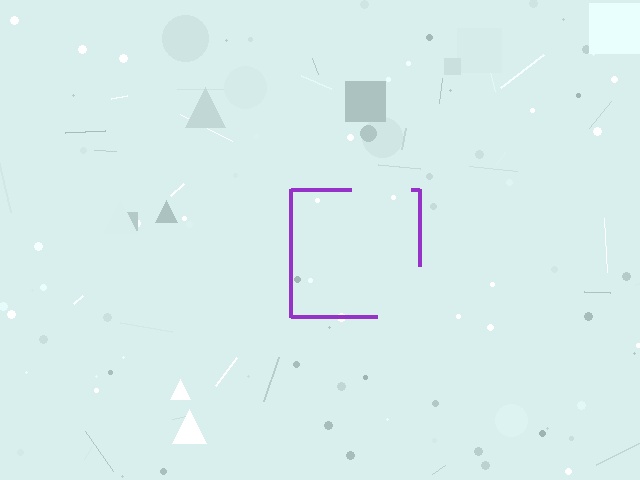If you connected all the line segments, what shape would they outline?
They would outline a square.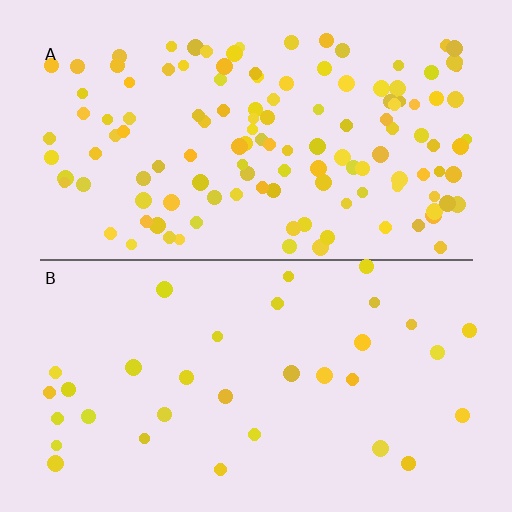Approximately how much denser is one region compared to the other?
Approximately 3.8× — region A over region B.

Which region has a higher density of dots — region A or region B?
A (the top).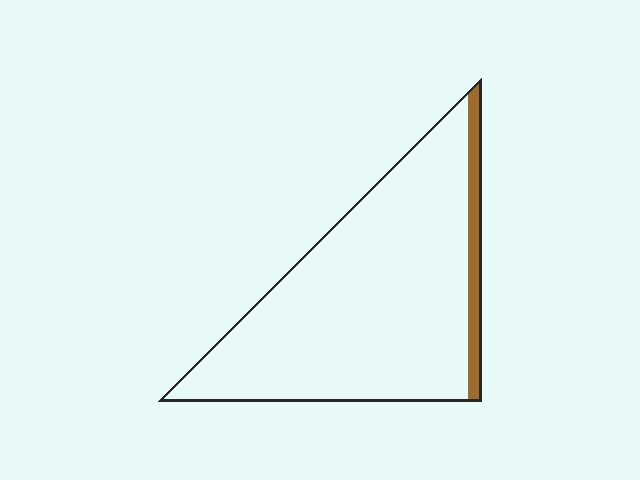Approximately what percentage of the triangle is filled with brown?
Approximately 10%.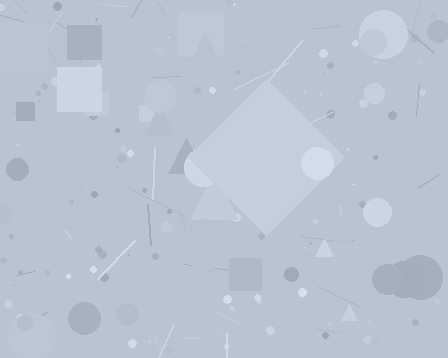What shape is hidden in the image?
A diamond is hidden in the image.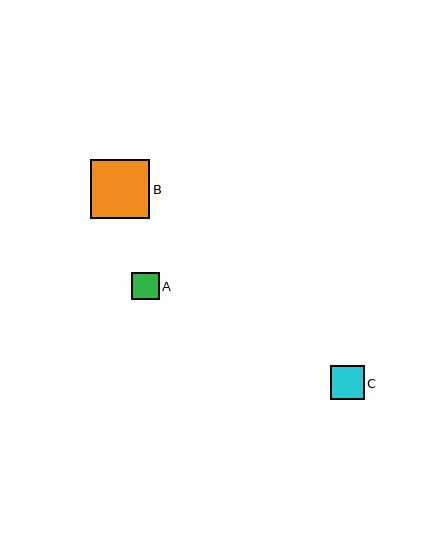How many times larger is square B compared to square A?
Square B is approximately 2.1 times the size of square A.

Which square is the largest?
Square B is the largest with a size of approximately 59 pixels.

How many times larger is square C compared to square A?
Square C is approximately 1.2 times the size of square A.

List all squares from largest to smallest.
From largest to smallest: B, C, A.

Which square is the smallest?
Square A is the smallest with a size of approximately 27 pixels.